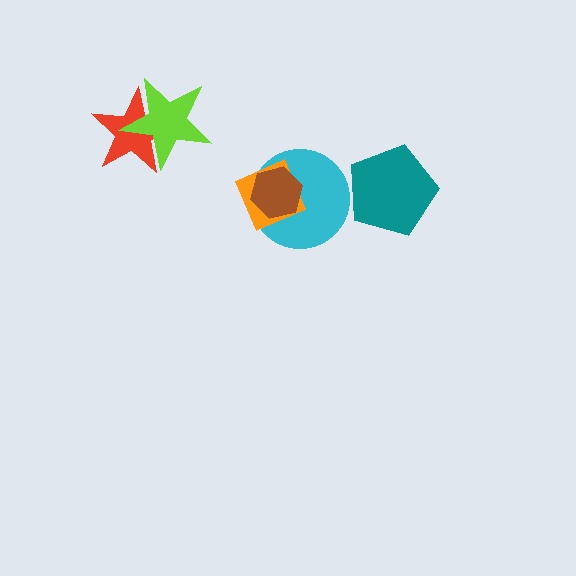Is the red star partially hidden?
Yes, it is partially covered by another shape.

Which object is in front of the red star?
The lime star is in front of the red star.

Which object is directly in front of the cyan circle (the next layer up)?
The orange square is directly in front of the cyan circle.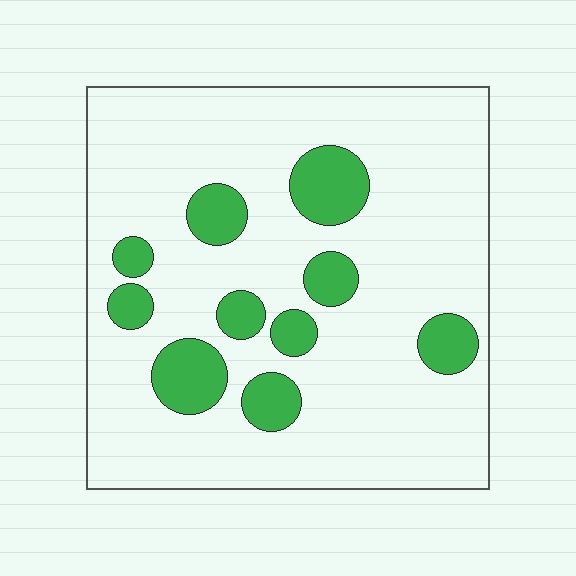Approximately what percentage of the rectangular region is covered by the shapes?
Approximately 15%.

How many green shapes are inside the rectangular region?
10.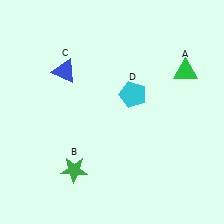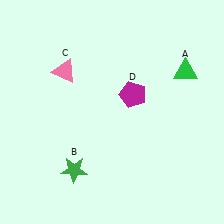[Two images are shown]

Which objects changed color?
C changed from blue to pink. D changed from cyan to magenta.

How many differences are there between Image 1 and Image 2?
There are 2 differences between the two images.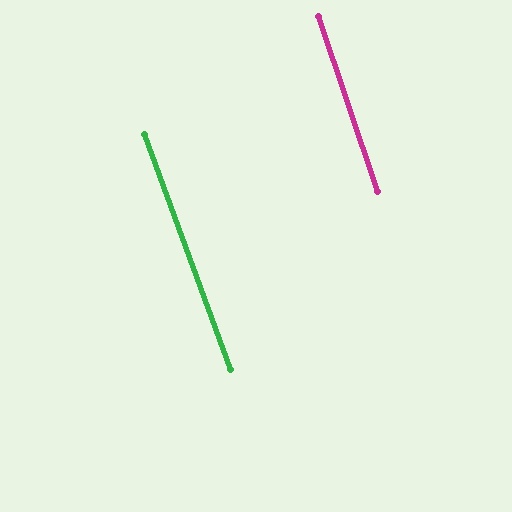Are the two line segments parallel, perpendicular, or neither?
Parallel — their directions differ by only 1.3°.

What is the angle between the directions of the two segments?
Approximately 1 degree.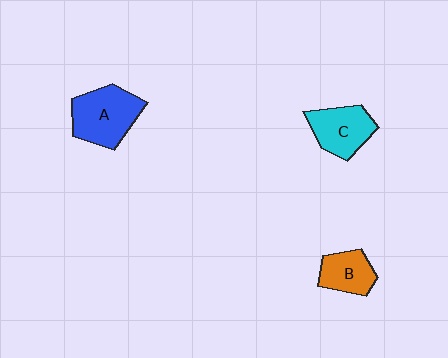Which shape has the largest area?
Shape A (blue).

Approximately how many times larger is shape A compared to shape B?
Approximately 1.6 times.